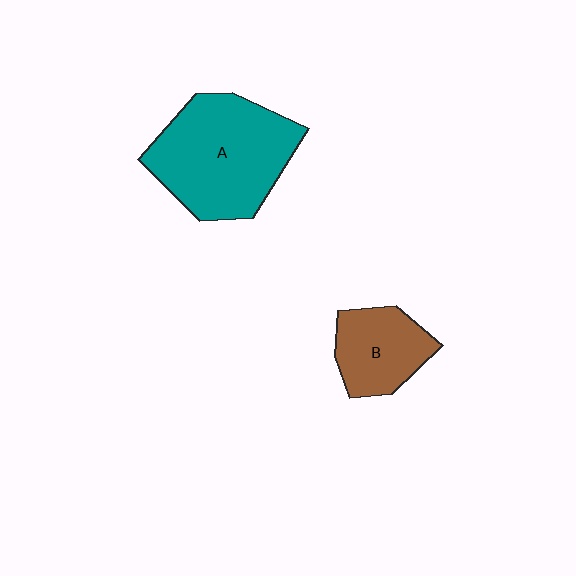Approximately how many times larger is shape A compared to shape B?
Approximately 2.0 times.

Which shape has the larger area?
Shape A (teal).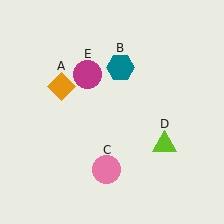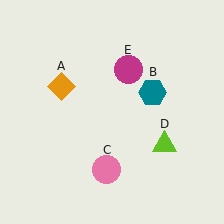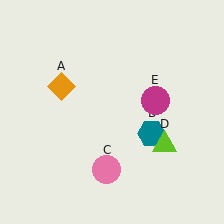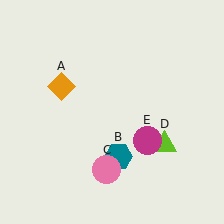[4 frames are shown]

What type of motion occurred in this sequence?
The teal hexagon (object B), magenta circle (object E) rotated clockwise around the center of the scene.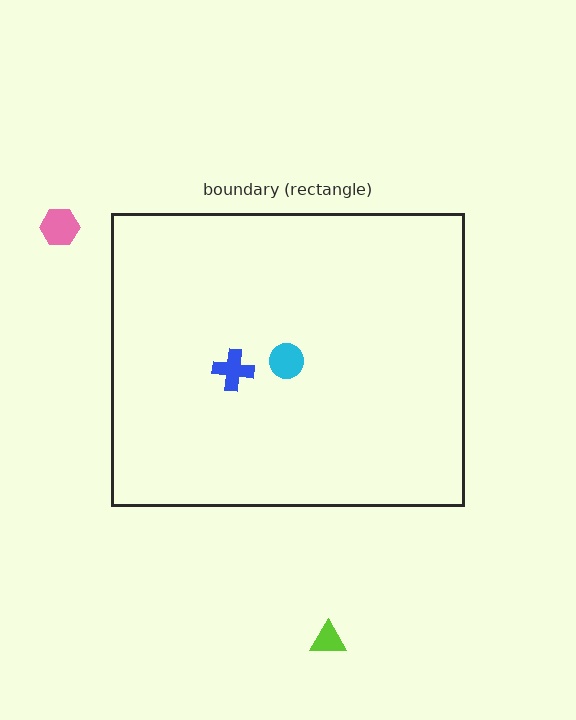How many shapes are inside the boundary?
2 inside, 2 outside.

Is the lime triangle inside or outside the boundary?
Outside.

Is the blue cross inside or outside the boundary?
Inside.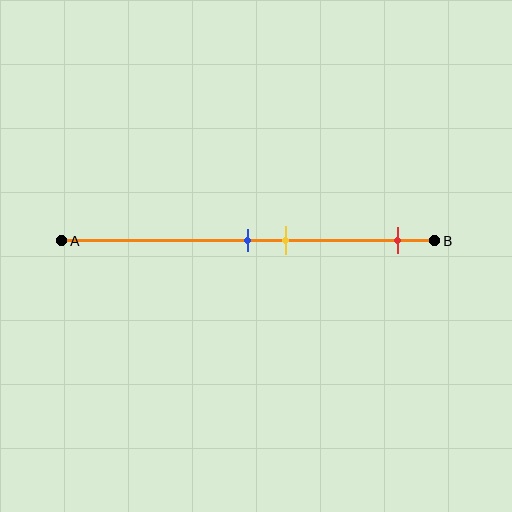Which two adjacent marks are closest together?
The blue and yellow marks are the closest adjacent pair.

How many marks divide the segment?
There are 3 marks dividing the segment.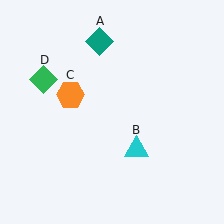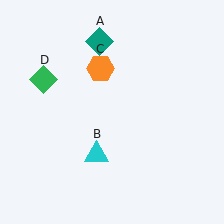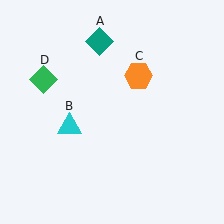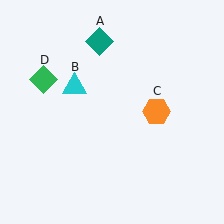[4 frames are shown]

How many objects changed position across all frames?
2 objects changed position: cyan triangle (object B), orange hexagon (object C).